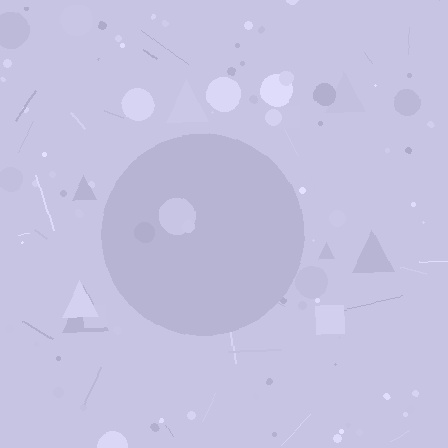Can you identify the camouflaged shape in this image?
The camouflaged shape is a circle.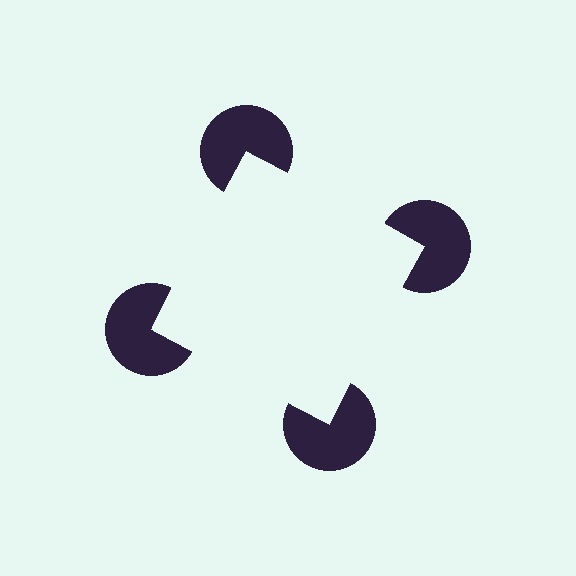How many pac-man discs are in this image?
There are 4 — one at each vertex of the illusory square.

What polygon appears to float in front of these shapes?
An illusory square — its edges are inferred from the aligned wedge cuts in the pac-man discs, not physically drawn.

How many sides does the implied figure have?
4 sides.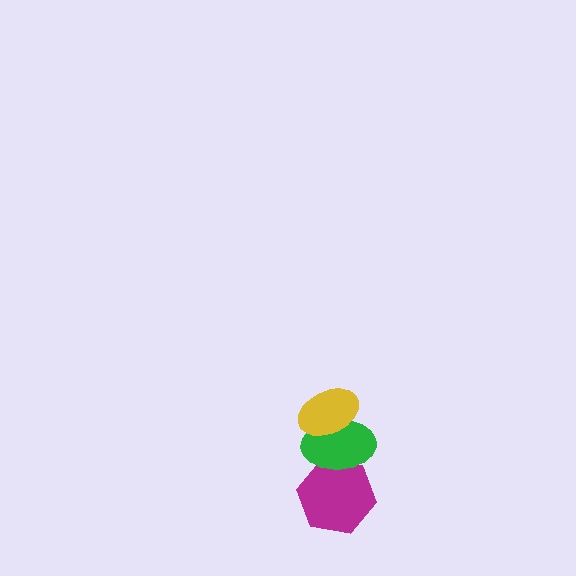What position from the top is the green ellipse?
The green ellipse is 2nd from the top.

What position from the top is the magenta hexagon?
The magenta hexagon is 3rd from the top.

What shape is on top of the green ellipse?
The yellow ellipse is on top of the green ellipse.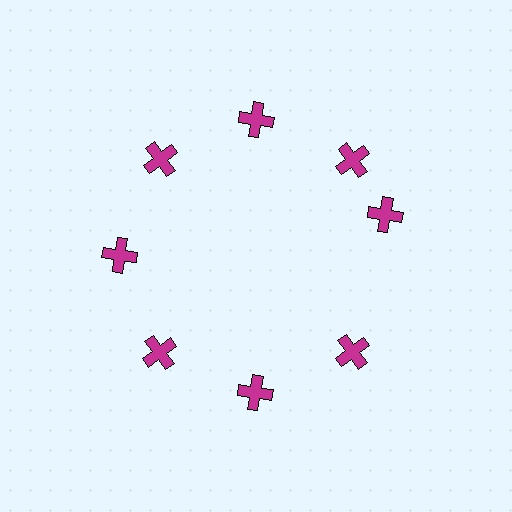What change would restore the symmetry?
The symmetry would be restored by rotating it back into even spacing with its neighbors so that all 8 crosses sit at equal angles and equal distance from the center.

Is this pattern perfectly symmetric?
No. The 8 magenta crosses are arranged in a ring, but one element near the 3 o'clock position is rotated out of alignment along the ring, breaking the 8-fold rotational symmetry.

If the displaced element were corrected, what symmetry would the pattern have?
It would have 8-fold rotational symmetry — the pattern would map onto itself every 45 degrees.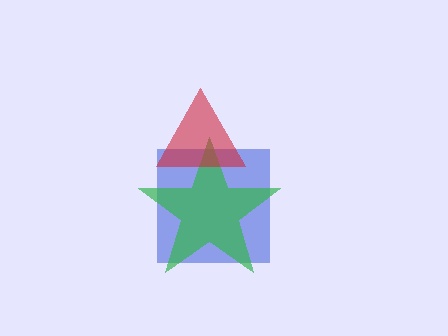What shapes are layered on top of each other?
The layered shapes are: a blue square, a green star, a red triangle.